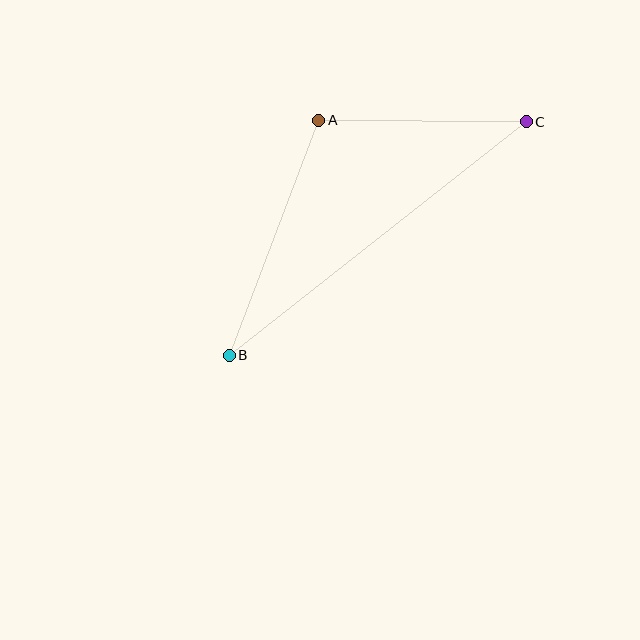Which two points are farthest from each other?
Points B and C are farthest from each other.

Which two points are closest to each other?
Points A and C are closest to each other.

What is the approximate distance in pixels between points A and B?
The distance between A and B is approximately 251 pixels.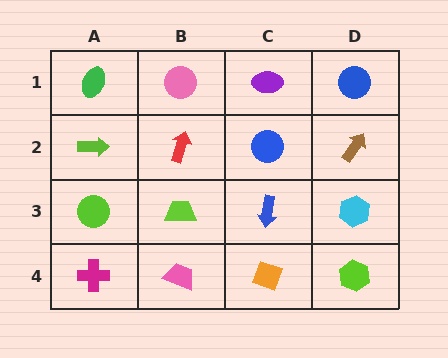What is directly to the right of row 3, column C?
A cyan hexagon.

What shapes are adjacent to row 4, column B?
A lime trapezoid (row 3, column B), a magenta cross (row 4, column A), an orange diamond (row 4, column C).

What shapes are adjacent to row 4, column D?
A cyan hexagon (row 3, column D), an orange diamond (row 4, column C).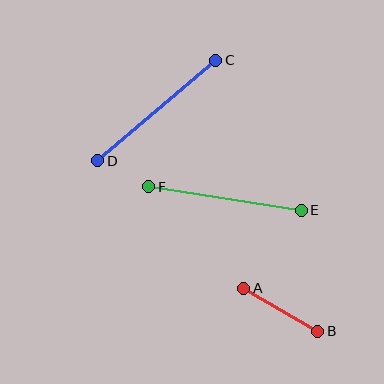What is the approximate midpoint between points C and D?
The midpoint is at approximately (157, 110) pixels.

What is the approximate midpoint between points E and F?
The midpoint is at approximately (225, 198) pixels.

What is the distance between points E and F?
The distance is approximately 154 pixels.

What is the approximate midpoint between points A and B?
The midpoint is at approximately (281, 310) pixels.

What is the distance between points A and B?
The distance is approximately 85 pixels.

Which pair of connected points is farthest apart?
Points C and D are farthest apart.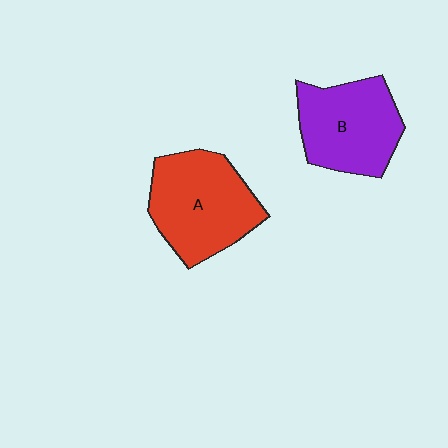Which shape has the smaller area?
Shape B (purple).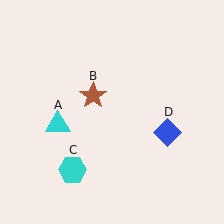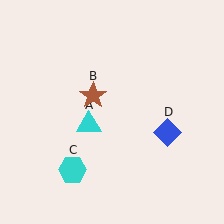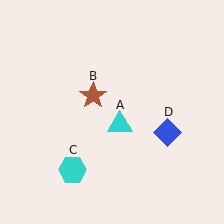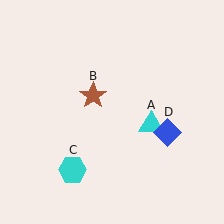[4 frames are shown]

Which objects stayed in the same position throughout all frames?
Brown star (object B) and cyan hexagon (object C) and blue diamond (object D) remained stationary.